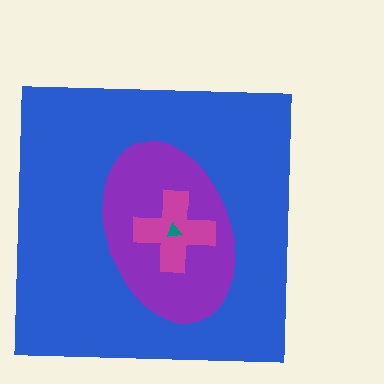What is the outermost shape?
The blue square.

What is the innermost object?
The teal triangle.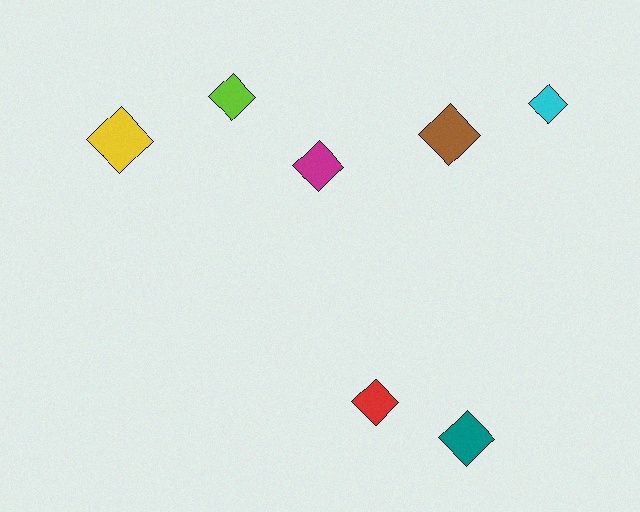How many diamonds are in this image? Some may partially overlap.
There are 7 diamonds.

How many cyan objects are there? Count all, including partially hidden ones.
There is 1 cyan object.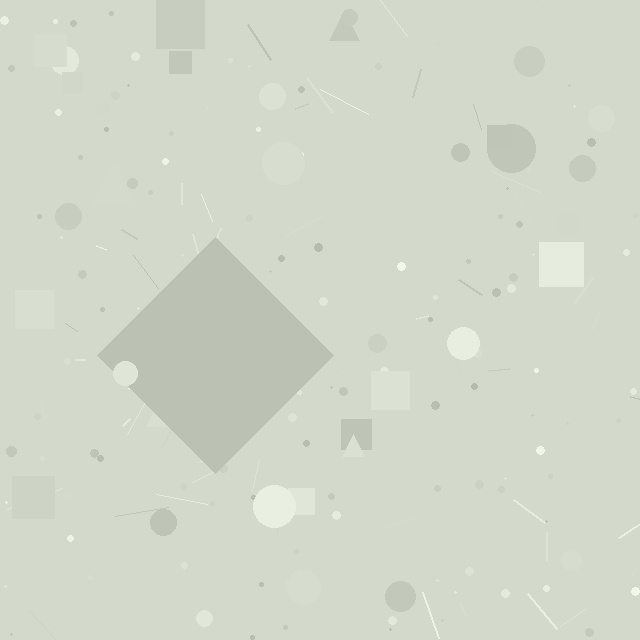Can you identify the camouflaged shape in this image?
The camouflaged shape is a diamond.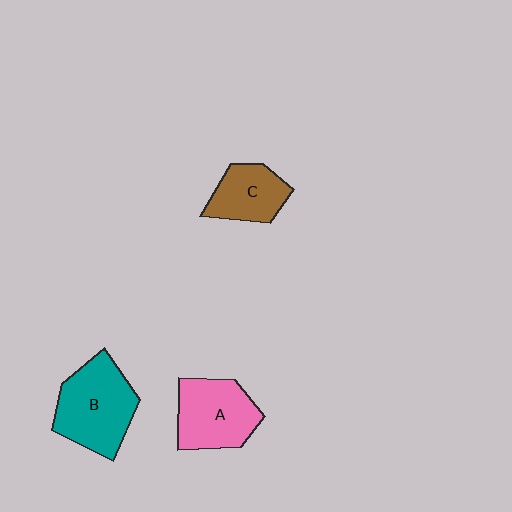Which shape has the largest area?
Shape B (teal).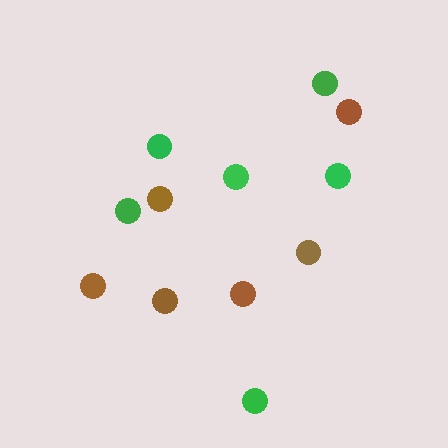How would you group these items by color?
There are 2 groups: one group of green circles (6) and one group of brown circles (6).